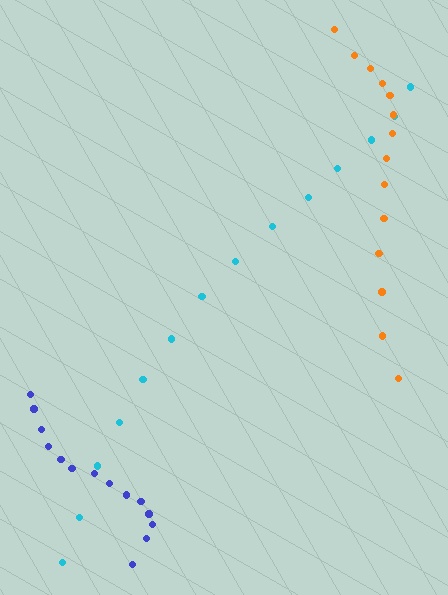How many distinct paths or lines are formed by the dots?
There are 3 distinct paths.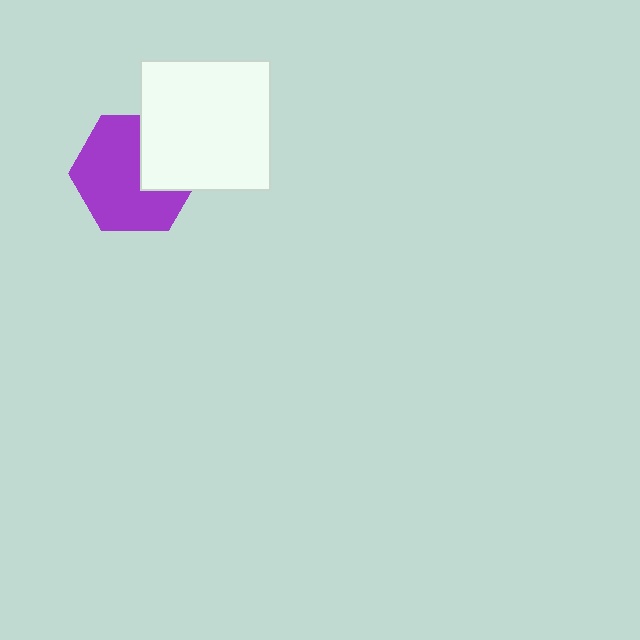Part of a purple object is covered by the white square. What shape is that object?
It is a hexagon.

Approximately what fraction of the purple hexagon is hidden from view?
Roughly 32% of the purple hexagon is hidden behind the white square.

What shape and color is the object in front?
The object in front is a white square.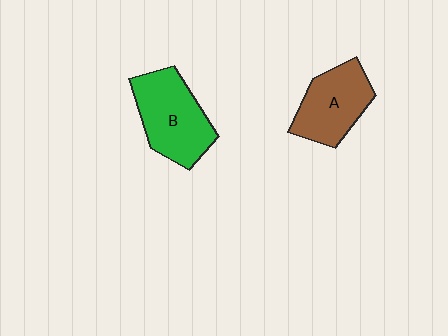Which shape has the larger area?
Shape B (green).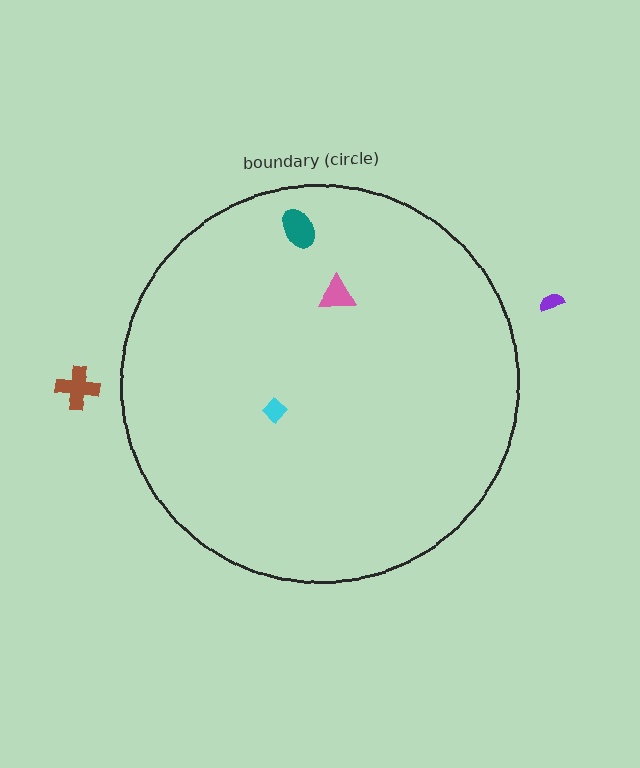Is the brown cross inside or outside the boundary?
Outside.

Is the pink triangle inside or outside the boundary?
Inside.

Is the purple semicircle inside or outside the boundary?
Outside.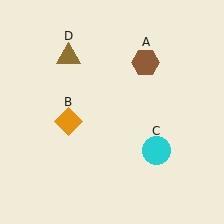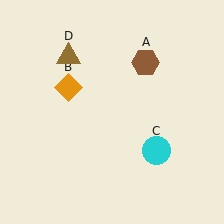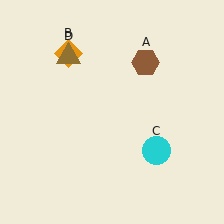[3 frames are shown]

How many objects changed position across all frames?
1 object changed position: orange diamond (object B).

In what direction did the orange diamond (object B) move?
The orange diamond (object B) moved up.